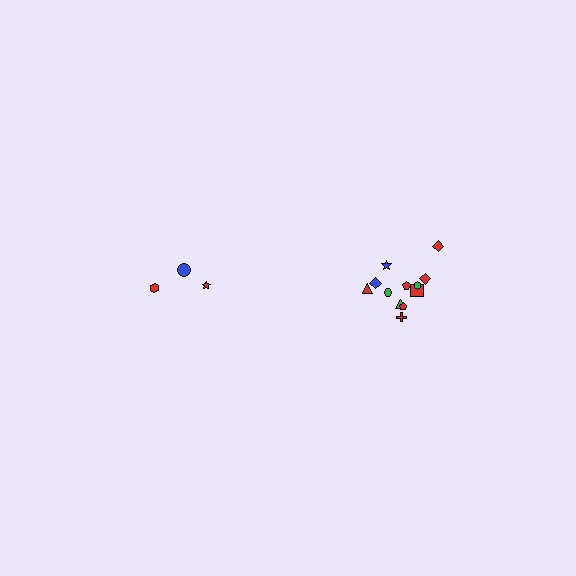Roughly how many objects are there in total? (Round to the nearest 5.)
Roughly 15 objects in total.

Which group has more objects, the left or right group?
The right group.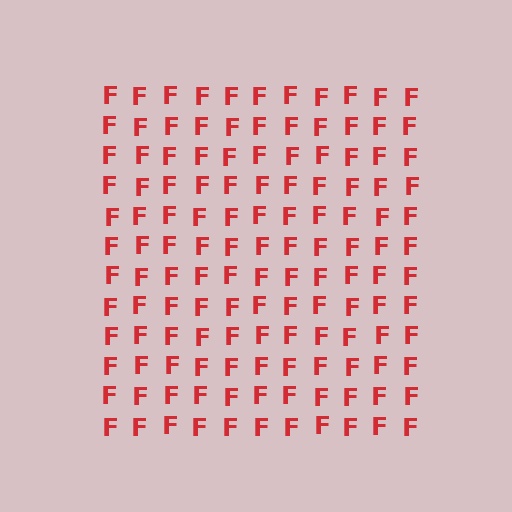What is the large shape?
The large shape is a square.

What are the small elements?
The small elements are letter F's.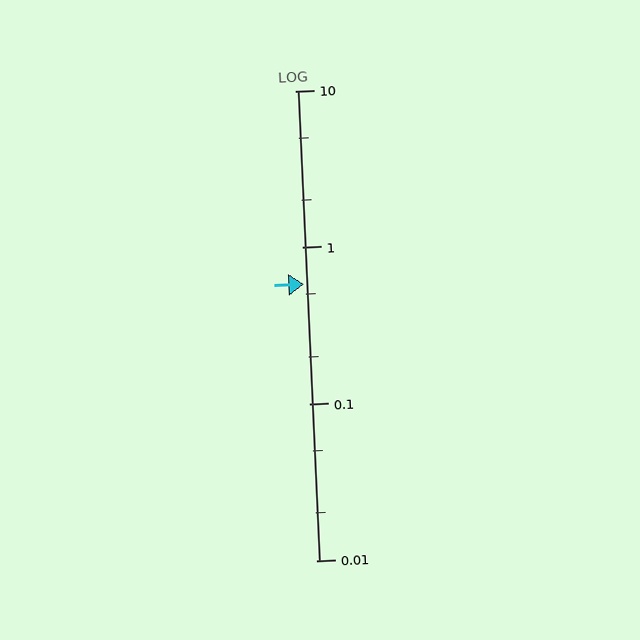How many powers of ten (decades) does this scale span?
The scale spans 3 decades, from 0.01 to 10.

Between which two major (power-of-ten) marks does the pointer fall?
The pointer is between 0.1 and 1.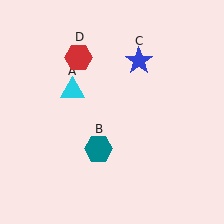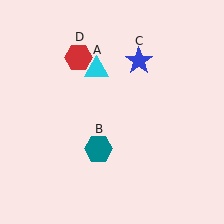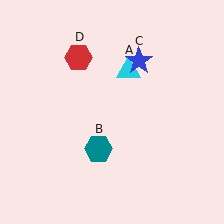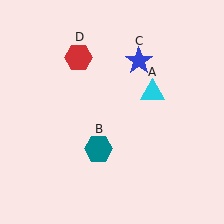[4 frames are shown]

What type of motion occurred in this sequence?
The cyan triangle (object A) rotated clockwise around the center of the scene.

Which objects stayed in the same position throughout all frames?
Teal hexagon (object B) and blue star (object C) and red hexagon (object D) remained stationary.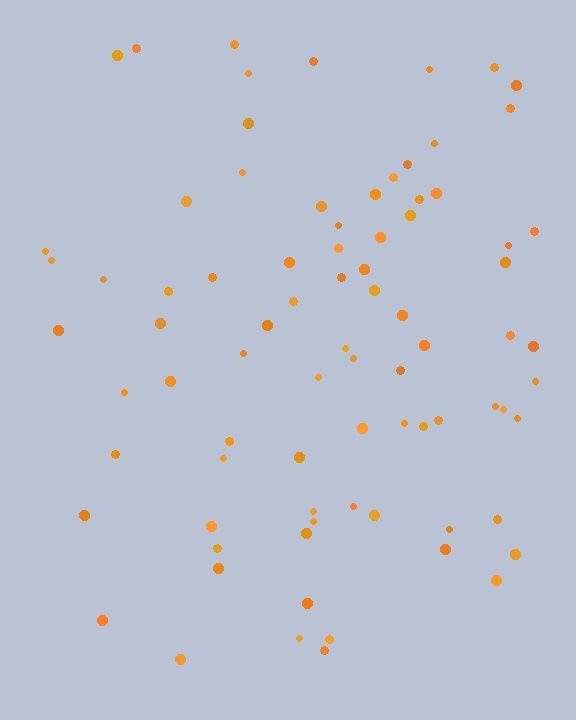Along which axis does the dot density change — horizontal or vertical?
Horizontal.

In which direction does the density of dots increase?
From left to right, with the right side densest.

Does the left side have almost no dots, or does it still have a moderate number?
Still a moderate number, just noticeably fewer than the right.